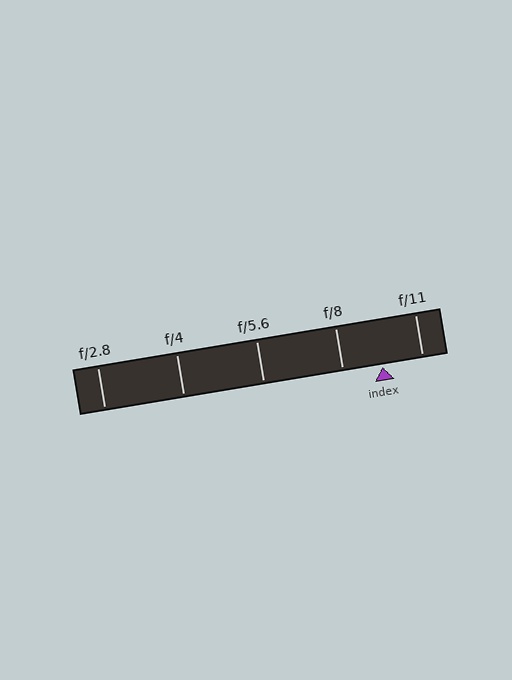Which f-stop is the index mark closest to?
The index mark is closest to f/8.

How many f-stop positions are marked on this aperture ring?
There are 5 f-stop positions marked.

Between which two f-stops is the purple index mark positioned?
The index mark is between f/8 and f/11.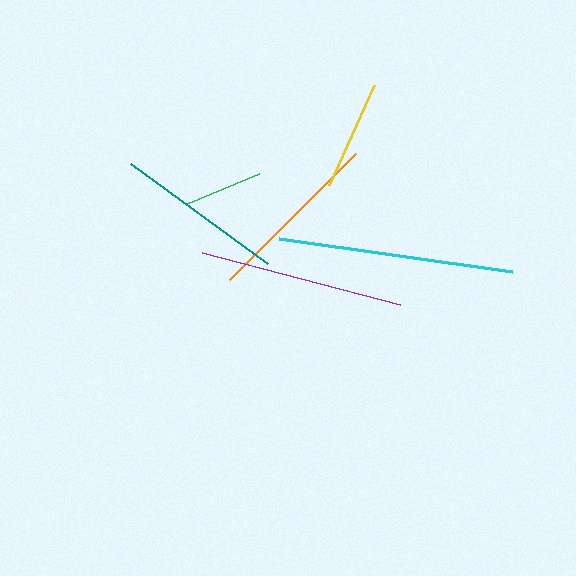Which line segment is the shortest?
The green line is the shortest at approximately 77 pixels.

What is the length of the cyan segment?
The cyan segment is approximately 236 pixels long.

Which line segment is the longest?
The cyan line is the longest at approximately 236 pixels.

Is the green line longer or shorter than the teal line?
The teal line is longer than the green line.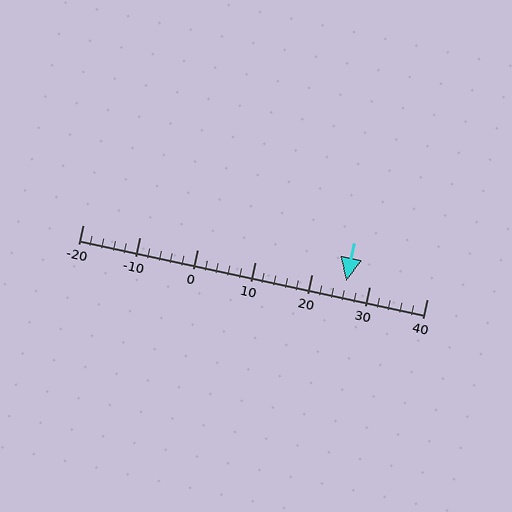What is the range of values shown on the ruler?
The ruler shows values from -20 to 40.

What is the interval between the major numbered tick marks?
The major tick marks are spaced 10 units apart.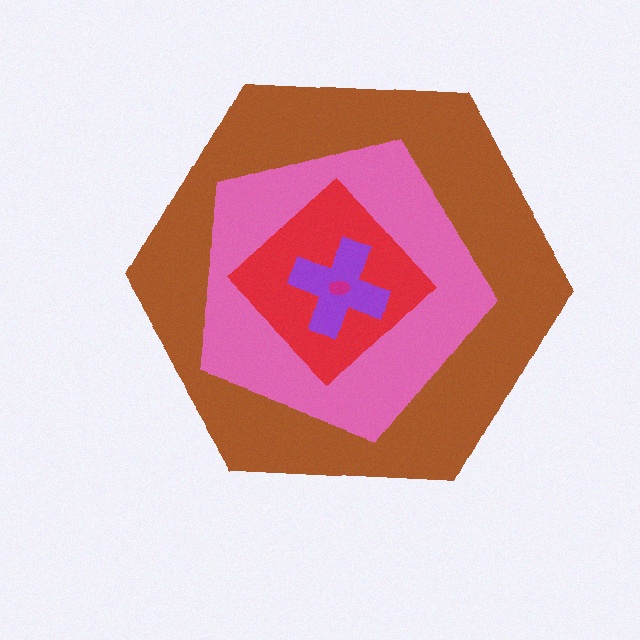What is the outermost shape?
The brown hexagon.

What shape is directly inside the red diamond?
The purple cross.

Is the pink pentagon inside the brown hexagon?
Yes.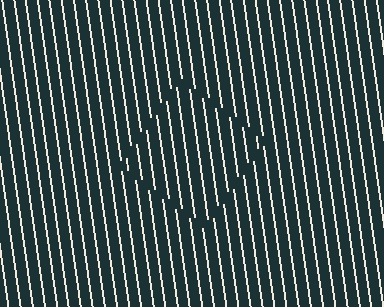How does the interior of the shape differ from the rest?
The interior of the shape contains the same grating, shifted by half a period — the contour is defined by the phase discontinuity where line-ends from the inner and outer gratings abut.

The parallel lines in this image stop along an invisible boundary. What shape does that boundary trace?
An illusory square. The interior of the shape contains the same grating, shifted by half a period — the contour is defined by the phase discontinuity where line-ends from the inner and outer gratings abut.